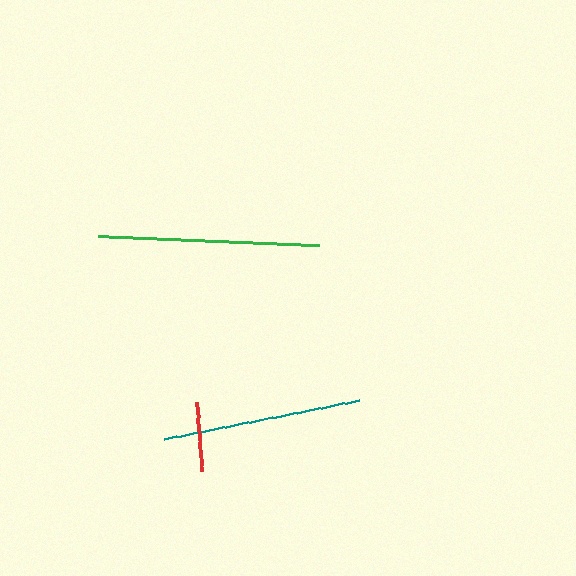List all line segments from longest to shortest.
From longest to shortest: green, teal, red.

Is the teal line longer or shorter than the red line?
The teal line is longer than the red line.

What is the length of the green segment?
The green segment is approximately 221 pixels long.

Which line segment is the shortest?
The red line is the shortest at approximately 68 pixels.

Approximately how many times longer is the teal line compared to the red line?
The teal line is approximately 2.9 times the length of the red line.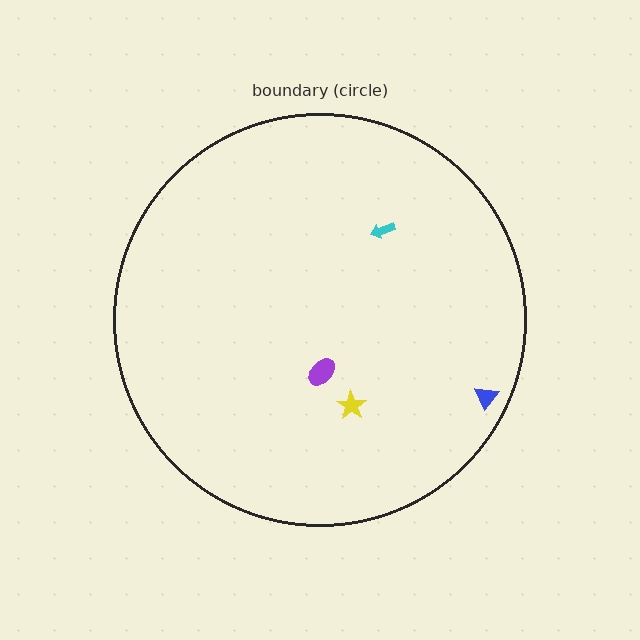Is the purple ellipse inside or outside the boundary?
Inside.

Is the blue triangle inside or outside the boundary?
Inside.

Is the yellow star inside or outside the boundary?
Inside.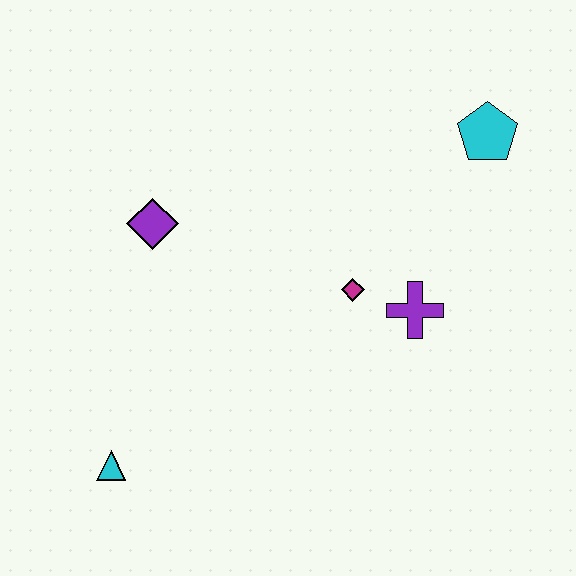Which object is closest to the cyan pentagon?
The purple cross is closest to the cyan pentagon.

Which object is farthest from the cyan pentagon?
The cyan triangle is farthest from the cyan pentagon.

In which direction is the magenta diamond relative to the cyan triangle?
The magenta diamond is to the right of the cyan triangle.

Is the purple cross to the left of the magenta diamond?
No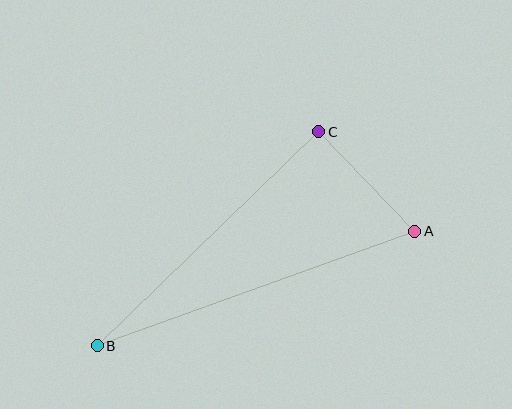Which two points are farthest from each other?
Points A and B are farthest from each other.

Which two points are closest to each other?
Points A and C are closest to each other.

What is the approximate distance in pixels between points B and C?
The distance between B and C is approximately 308 pixels.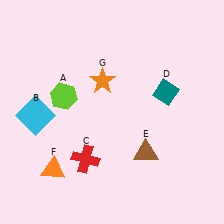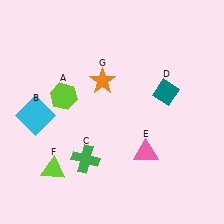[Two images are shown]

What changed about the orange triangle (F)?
In Image 1, F is orange. In Image 2, it changed to lime.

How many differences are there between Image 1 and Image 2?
There are 3 differences between the two images.